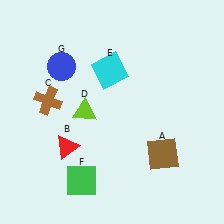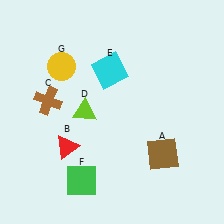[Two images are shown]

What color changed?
The circle (G) changed from blue in Image 1 to yellow in Image 2.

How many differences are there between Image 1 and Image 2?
There is 1 difference between the two images.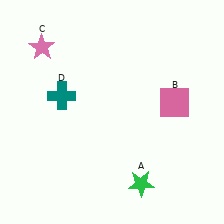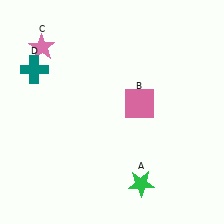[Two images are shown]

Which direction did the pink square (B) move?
The pink square (B) moved left.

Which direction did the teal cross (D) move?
The teal cross (D) moved left.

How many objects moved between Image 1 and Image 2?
2 objects moved between the two images.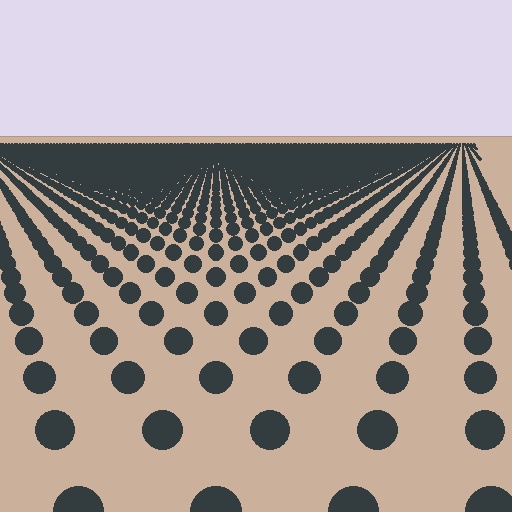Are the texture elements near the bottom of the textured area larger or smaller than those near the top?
Larger. Near the bottom, elements are closer to the viewer and appear at a bigger on-screen size.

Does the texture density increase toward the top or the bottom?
Density increases toward the top.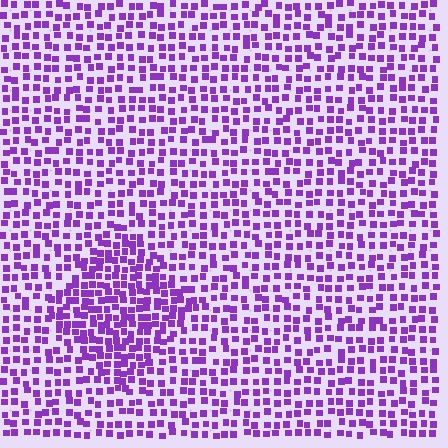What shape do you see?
I see a diamond.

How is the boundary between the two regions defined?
The boundary is defined by a change in element density (approximately 1.7x ratio). All elements are the same color, size, and shape.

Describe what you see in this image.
The image contains small purple elements arranged at two different densities. A diamond-shaped region is visible where the elements are more densely packed than the surrounding area.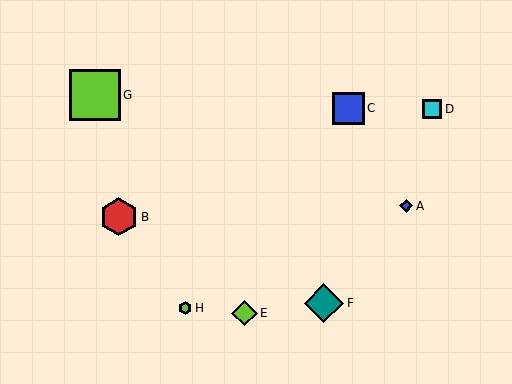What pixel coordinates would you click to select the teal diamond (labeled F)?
Click at (324, 303) to select the teal diamond F.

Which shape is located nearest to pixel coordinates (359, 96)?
The blue square (labeled C) at (349, 108) is nearest to that location.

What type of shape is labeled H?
Shape H is a lime hexagon.